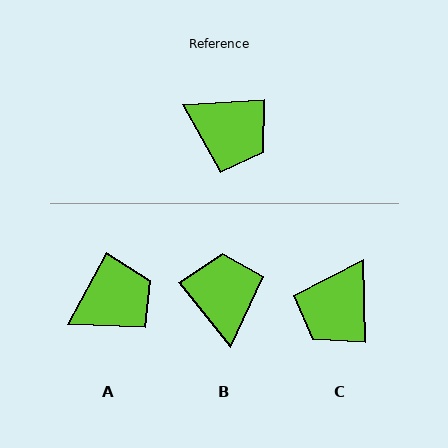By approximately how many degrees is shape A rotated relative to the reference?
Approximately 59 degrees counter-clockwise.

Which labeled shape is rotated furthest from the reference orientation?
B, about 125 degrees away.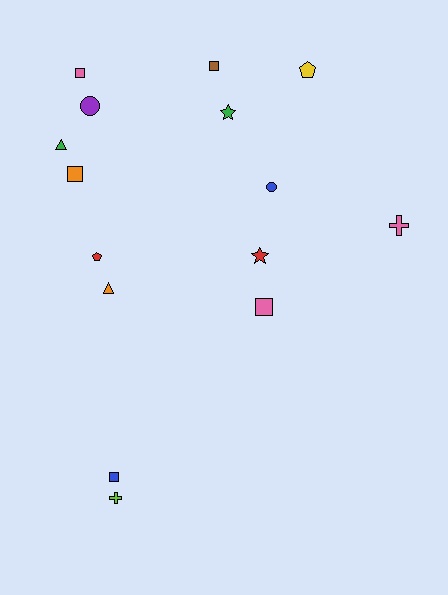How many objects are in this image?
There are 15 objects.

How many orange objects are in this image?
There are 2 orange objects.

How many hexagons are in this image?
There are no hexagons.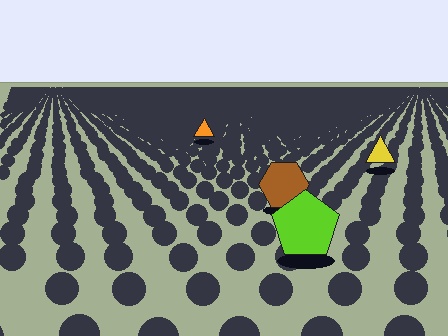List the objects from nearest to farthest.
From nearest to farthest: the lime pentagon, the brown hexagon, the yellow triangle, the orange triangle.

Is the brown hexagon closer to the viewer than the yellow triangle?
Yes. The brown hexagon is closer — you can tell from the texture gradient: the ground texture is coarser near it.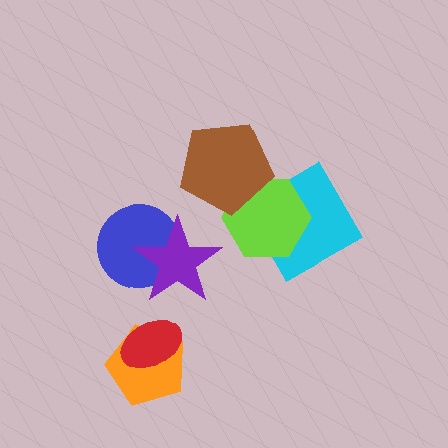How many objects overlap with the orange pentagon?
1 object overlaps with the orange pentagon.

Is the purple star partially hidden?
No, no other shape covers it.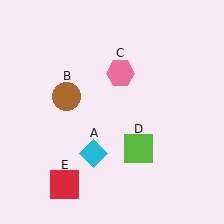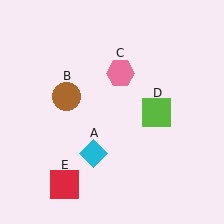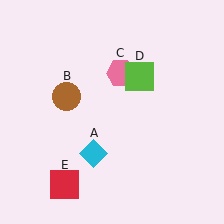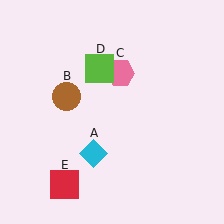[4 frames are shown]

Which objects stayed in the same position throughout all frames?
Cyan diamond (object A) and brown circle (object B) and pink hexagon (object C) and red square (object E) remained stationary.